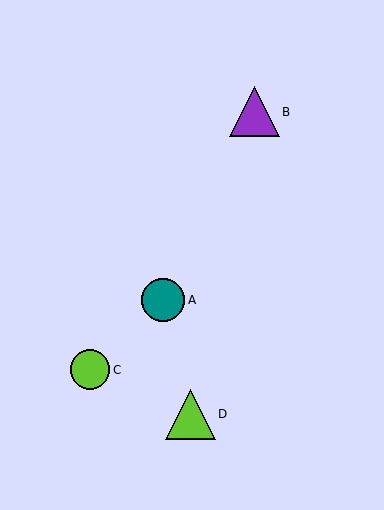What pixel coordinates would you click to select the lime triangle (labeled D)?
Click at (190, 414) to select the lime triangle D.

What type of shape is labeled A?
Shape A is a teal circle.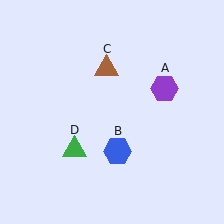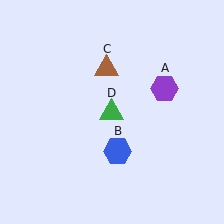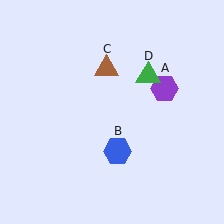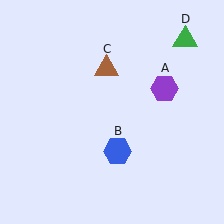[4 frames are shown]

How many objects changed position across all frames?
1 object changed position: green triangle (object D).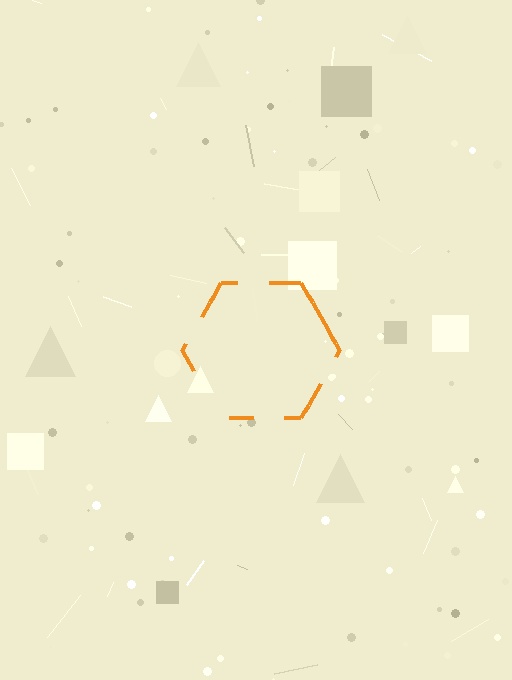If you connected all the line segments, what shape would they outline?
They would outline a hexagon.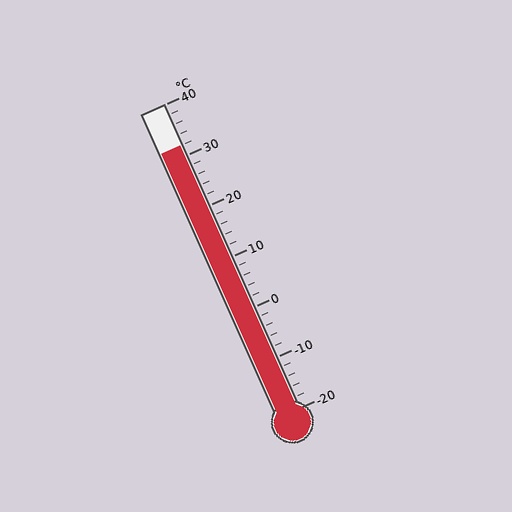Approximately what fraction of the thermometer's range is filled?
The thermometer is filled to approximately 85% of its range.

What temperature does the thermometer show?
The thermometer shows approximately 32°C.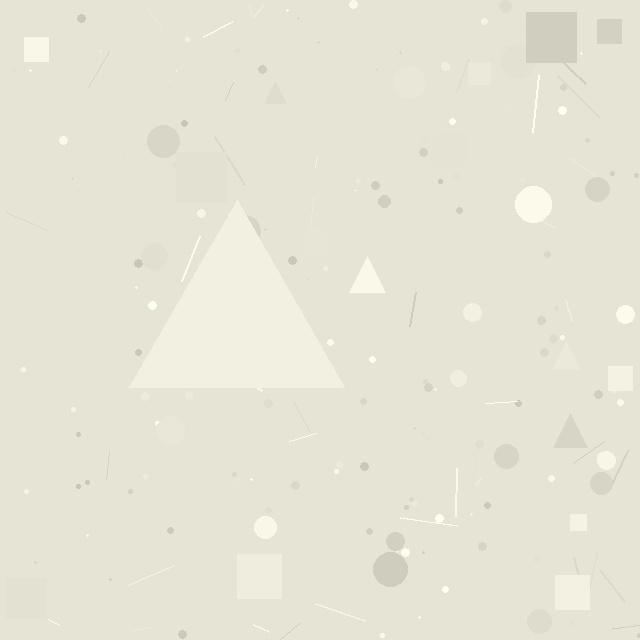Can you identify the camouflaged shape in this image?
The camouflaged shape is a triangle.